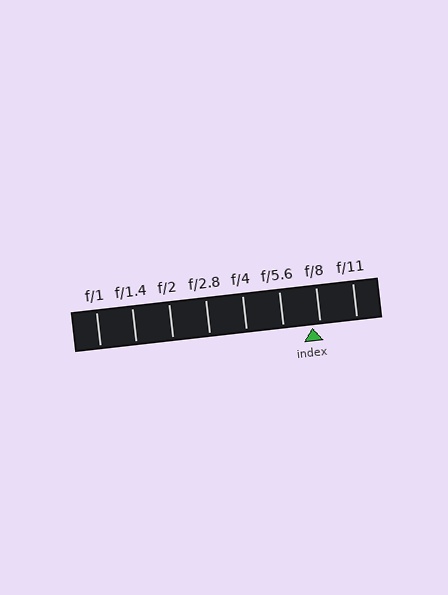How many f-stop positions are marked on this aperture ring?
There are 8 f-stop positions marked.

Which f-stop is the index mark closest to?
The index mark is closest to f/8.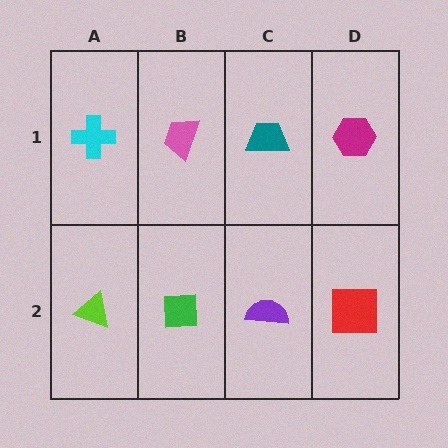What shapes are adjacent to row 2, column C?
A teal trapezoid (row 1, column C), a green square (row 2, column B), a red square (row 2, column D).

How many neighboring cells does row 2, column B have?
3.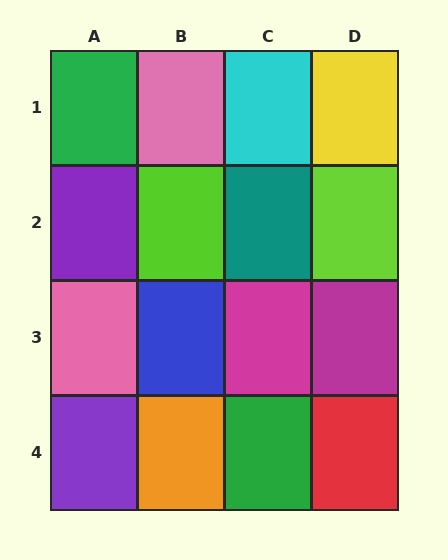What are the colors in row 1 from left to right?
Green, pink, cyan, yellow.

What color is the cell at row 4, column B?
Orange.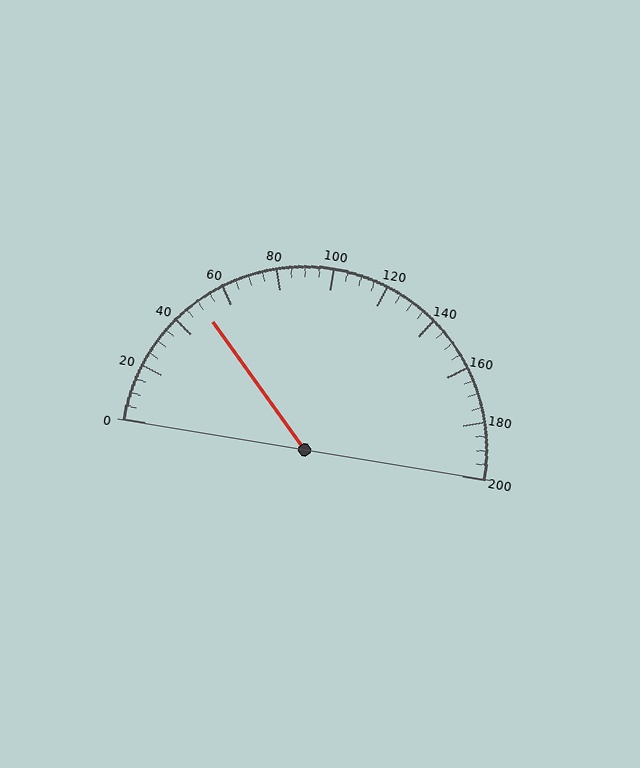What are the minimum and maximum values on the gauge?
The gauge ranges from 0 to 200.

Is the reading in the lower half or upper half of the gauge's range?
The reading is in the lower half of the range (0 to 200).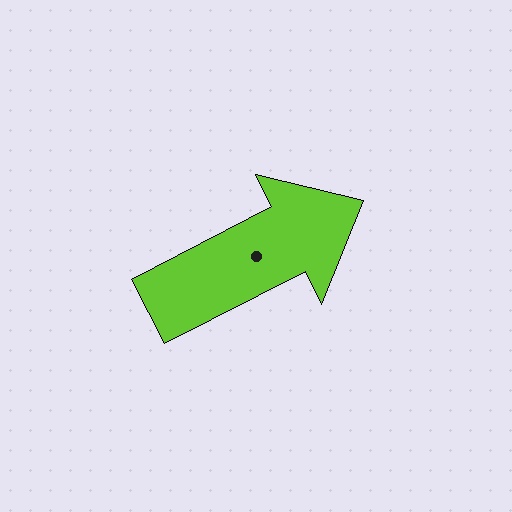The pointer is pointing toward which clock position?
Roughly 2 o'clock.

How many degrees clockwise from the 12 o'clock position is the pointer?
Approximately 63 degrees.